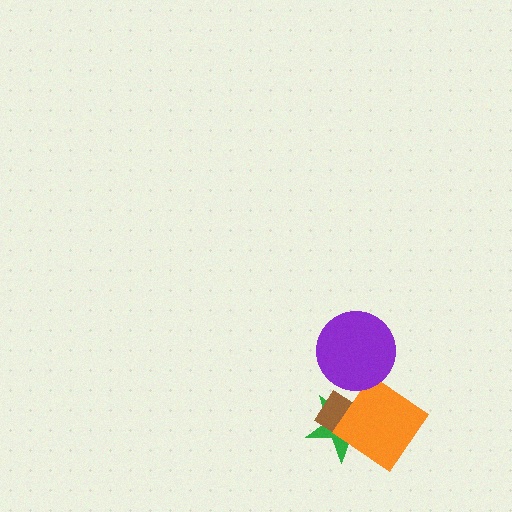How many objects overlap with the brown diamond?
2 objects overlap with the brown diamond.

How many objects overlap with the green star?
2 objects overlap with the green star.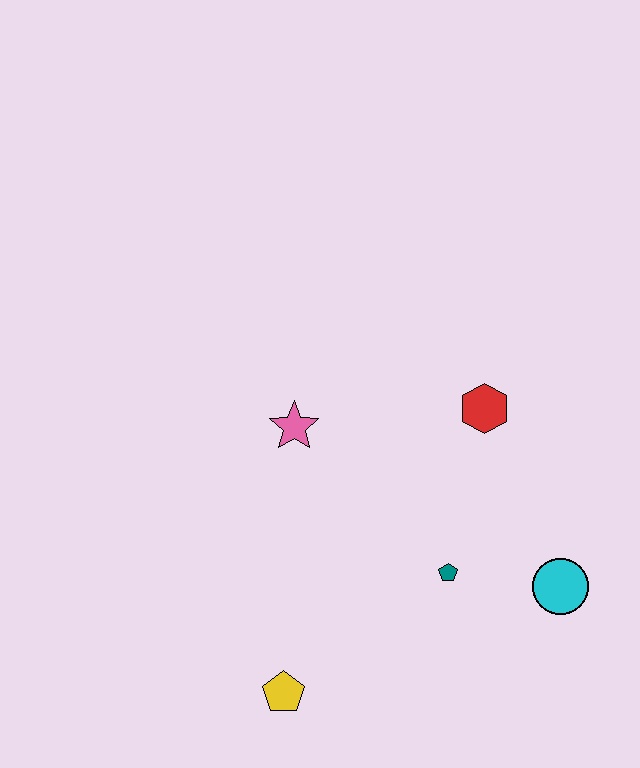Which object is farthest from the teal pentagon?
The pink star is farthest from the teal pentagon.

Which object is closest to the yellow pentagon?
The teal pentagon is closest to the yellow pentagon.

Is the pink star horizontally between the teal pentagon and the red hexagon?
No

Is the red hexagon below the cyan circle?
No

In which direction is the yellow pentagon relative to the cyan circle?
The yellow pentagon is to the left of the cyan circle.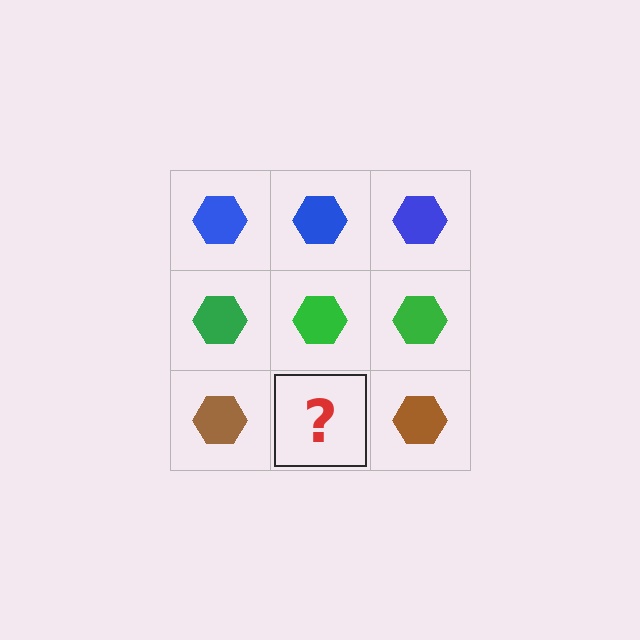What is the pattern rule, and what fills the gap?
The rule is that each row has a consistent color. The gap should be filled with a brown hexagon.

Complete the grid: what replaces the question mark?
The question mark should be replaced with a brown hexagon.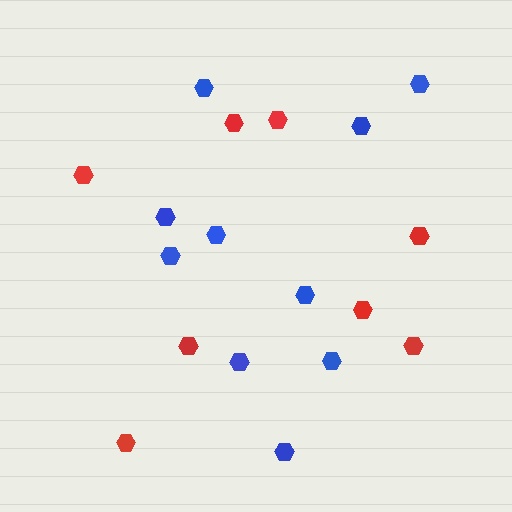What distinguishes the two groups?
There are 2 groups: one group of red hexagons (8) and one group of blue hexagons (10).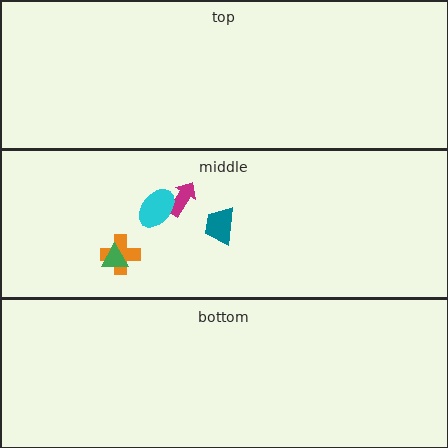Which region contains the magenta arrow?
The middle region.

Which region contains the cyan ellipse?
The middle region.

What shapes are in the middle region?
The orange cross, the magenta arrow, the cyan ellipse, the teal trapezoid, the green triangle.